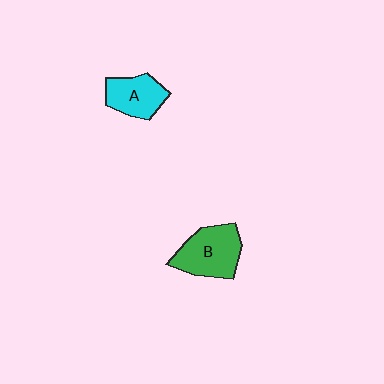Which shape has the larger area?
Shape B (green).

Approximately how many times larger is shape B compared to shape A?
Approximately 1.3 times.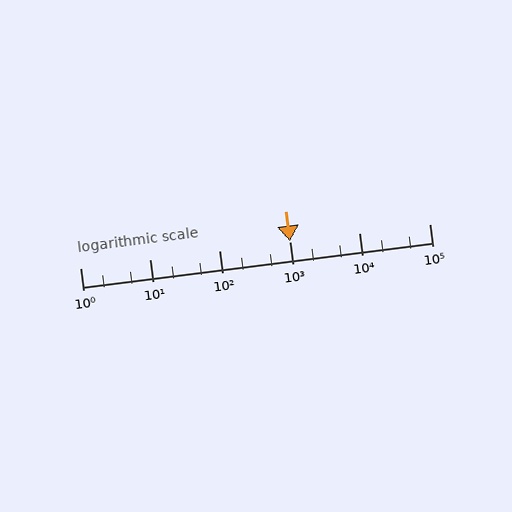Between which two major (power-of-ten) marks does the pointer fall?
The pointer is between 1000 and 10000.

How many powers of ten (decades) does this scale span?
The scale spans 5 decades, from 1 to 100000.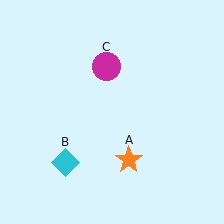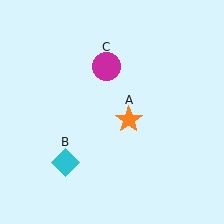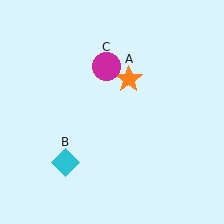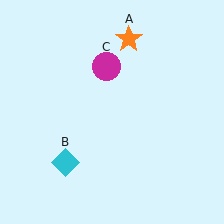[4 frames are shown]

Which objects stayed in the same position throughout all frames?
Cyan diamond (object B) and magenta circle (object C) remained stationary.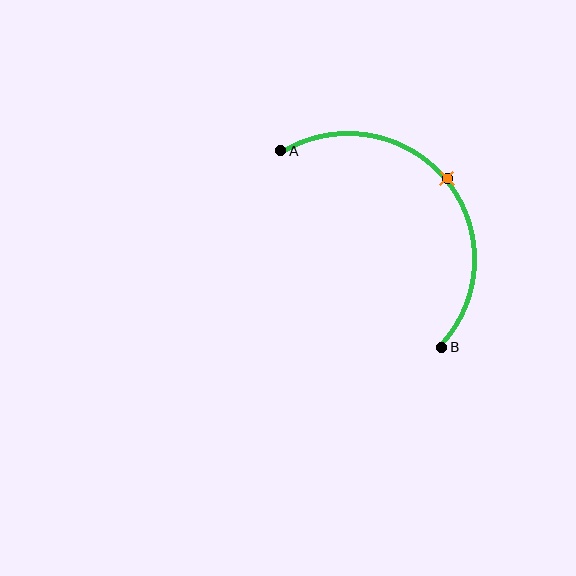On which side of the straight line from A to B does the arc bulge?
The arc bulges above and to the right of the straight line connecting A and B.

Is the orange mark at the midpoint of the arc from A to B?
Yes. The orange mark lies on the arc at equal arc-length from both A and B — it is the arc midpoint.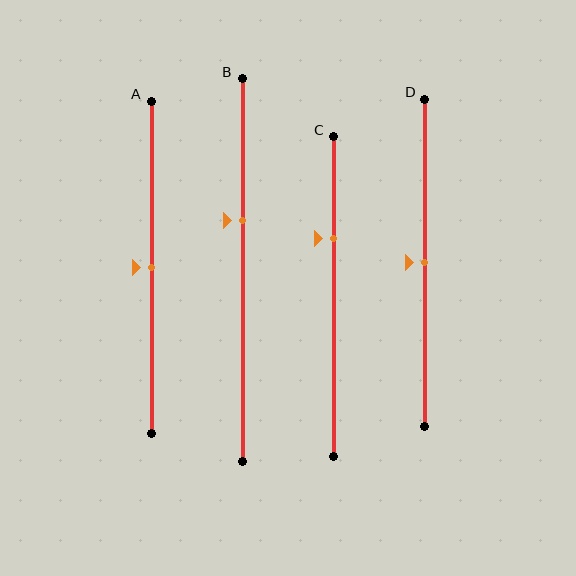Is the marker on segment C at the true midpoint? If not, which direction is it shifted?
No, the marker on segment C is shifted upward by about 18% of the segment length.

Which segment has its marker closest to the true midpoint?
Segment A has its marker closest to the true midpoint.